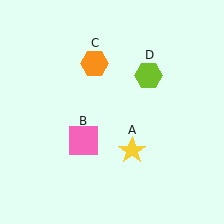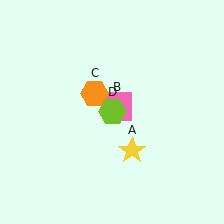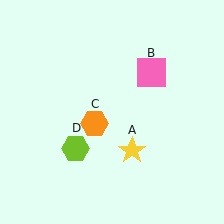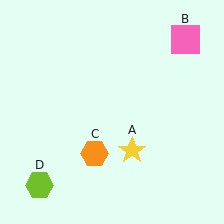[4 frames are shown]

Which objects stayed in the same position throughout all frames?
Yellow star (object A) remained stationary.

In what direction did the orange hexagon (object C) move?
The orange hexagon (object C) moved down.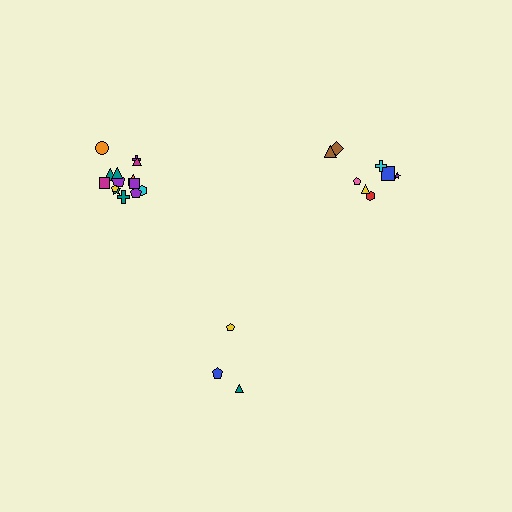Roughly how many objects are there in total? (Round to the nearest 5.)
Roughly 25 objects in total.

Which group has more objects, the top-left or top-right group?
The top-left group.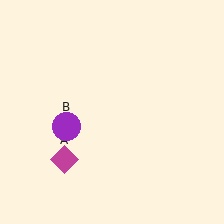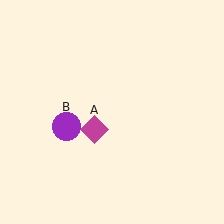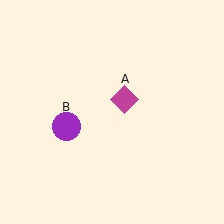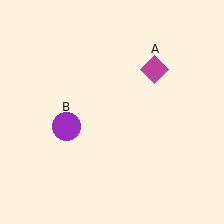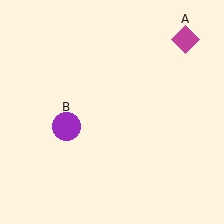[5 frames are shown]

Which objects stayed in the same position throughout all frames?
Purple circle (object B) remained stationary.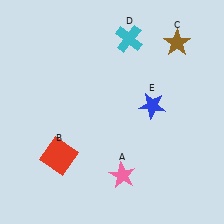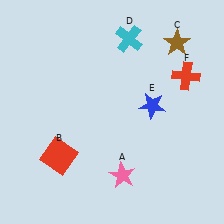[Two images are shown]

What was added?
A red cross (F) was added in Image 2.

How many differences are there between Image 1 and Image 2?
There is 1 difference between the two images.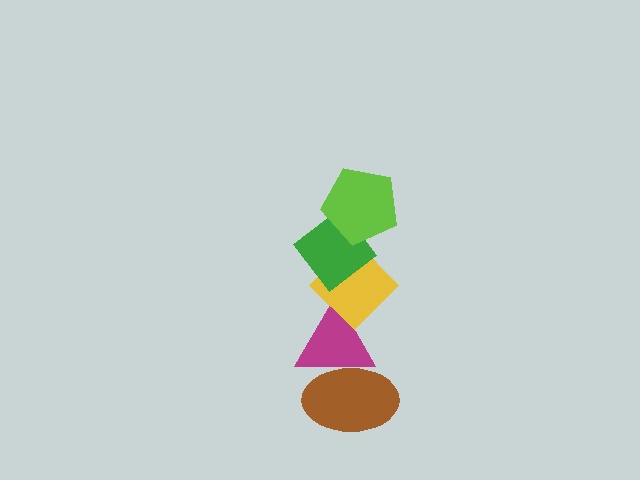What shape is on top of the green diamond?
The lime pentagon is on top of the green diamond.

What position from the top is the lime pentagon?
The lime pentagon is 1st from the top.